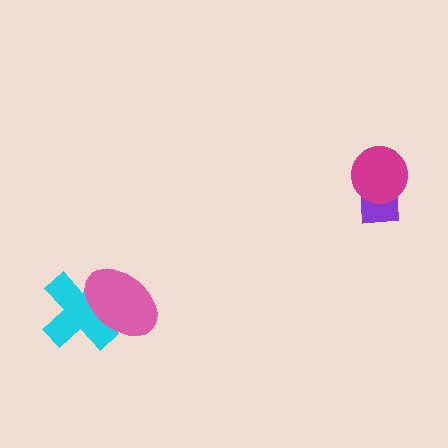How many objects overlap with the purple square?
1 object overlaps with the purple square.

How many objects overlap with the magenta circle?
1 object overlaps with the magenta circle.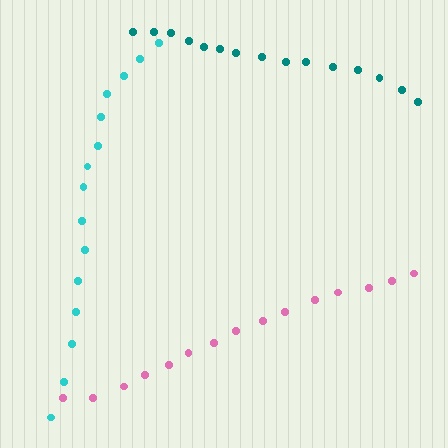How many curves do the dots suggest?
There are 3 distinct paths.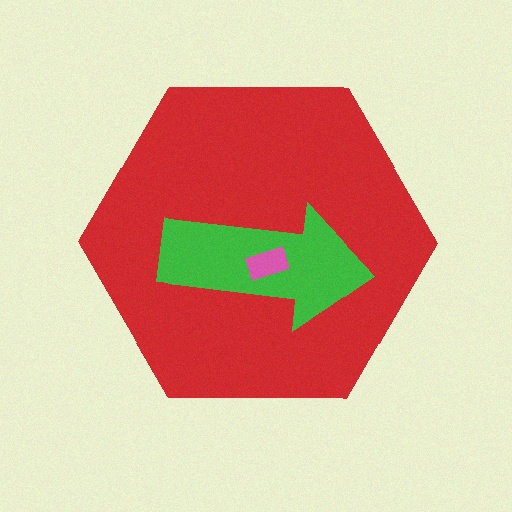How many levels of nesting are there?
3.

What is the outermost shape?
The red hexagon.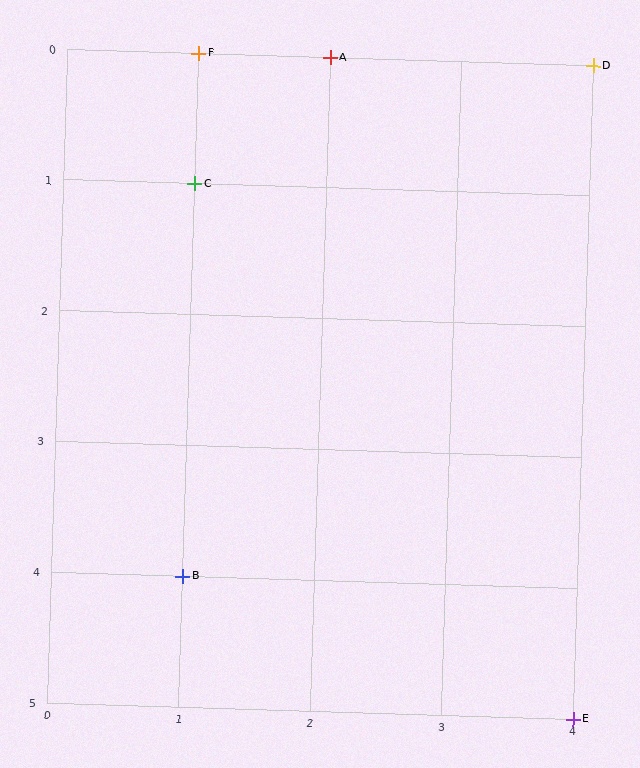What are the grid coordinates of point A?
Point A is at grid coordinates (2, 0).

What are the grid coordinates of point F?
Point F is at grid coordinates (1, 0).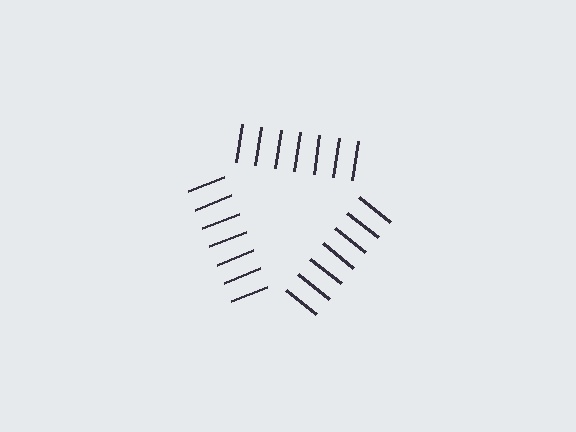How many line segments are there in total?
21 — 7 along each of the 3 edges.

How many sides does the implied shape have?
3 sides — the line-ends trace a triangle.